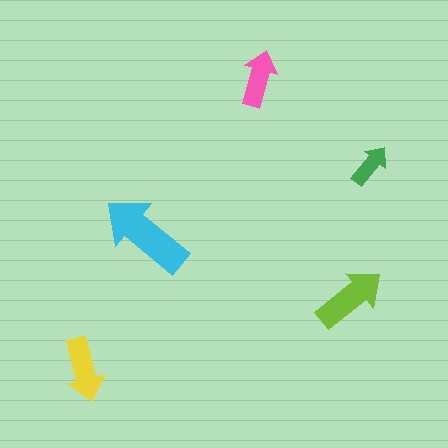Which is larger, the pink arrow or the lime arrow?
The lime one.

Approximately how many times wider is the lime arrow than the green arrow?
About 1.5 times wider.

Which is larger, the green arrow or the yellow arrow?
The yellow one.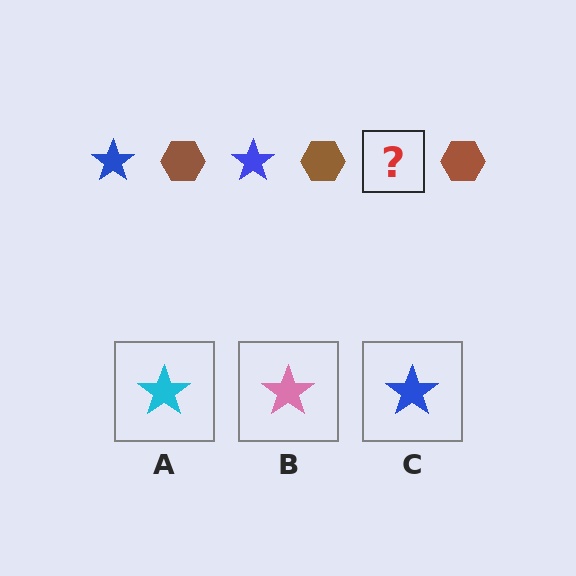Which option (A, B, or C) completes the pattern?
C.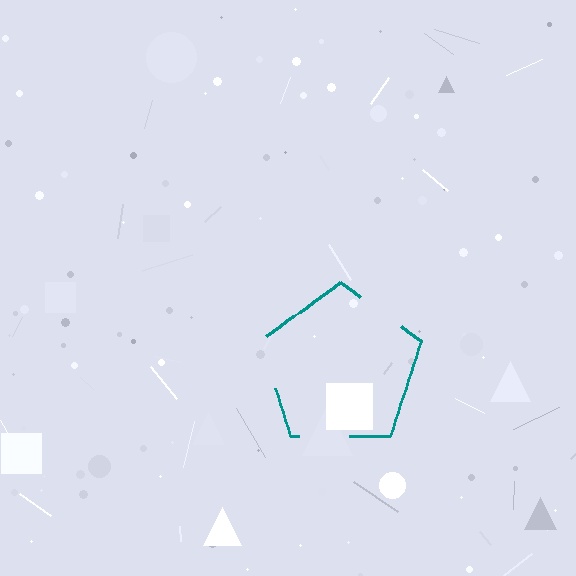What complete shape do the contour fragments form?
The contour fragments form a pentagon.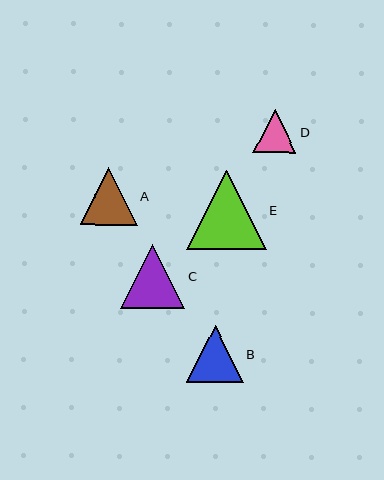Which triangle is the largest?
Triangle E is the largest with a size of approximately 80 pixels.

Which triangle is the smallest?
Triangle D is the smallest with a size of approximately 43 pixels.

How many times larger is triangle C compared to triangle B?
Triangle C is approximately 1.1 times the size of triangle B.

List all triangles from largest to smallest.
From largest to smallest: E, C, A, B, D.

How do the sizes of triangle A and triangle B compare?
Triangle A and triangle B are approximately the same size.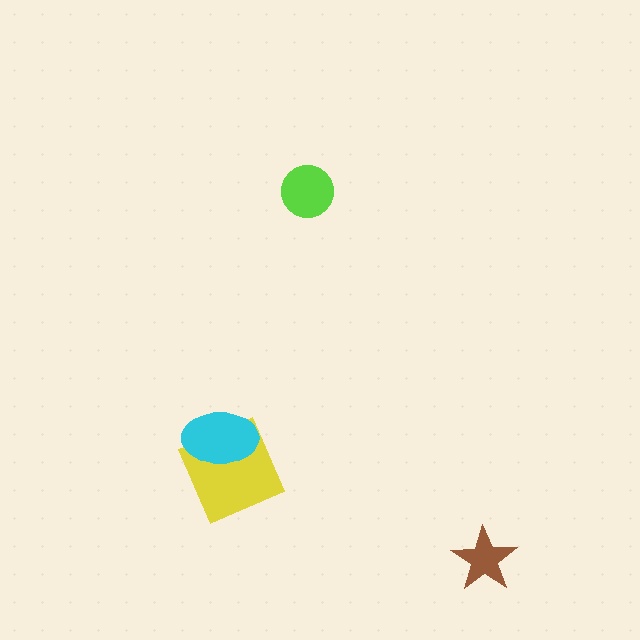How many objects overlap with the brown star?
0 objects overlap with the brown star.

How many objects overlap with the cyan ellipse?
1 object overlaps with the cyan ellipse.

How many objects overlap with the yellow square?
1 object overlaps with the yellow square.